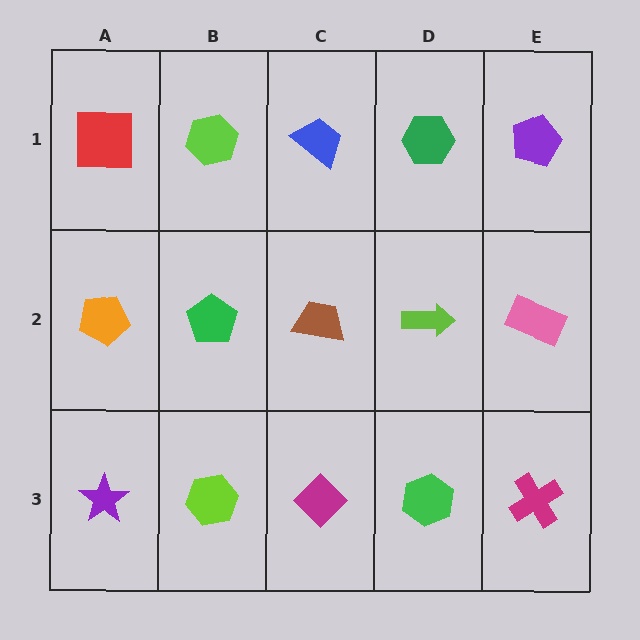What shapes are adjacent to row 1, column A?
An orange pentagon (row 2, column A), a lime hexagon (row 1, column B).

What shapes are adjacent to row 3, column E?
A pink rectangle (row 2, column E), a green hexagon (row 3, column D).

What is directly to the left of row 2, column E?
A lime arrow.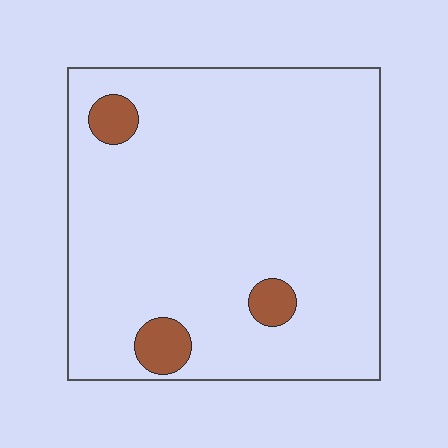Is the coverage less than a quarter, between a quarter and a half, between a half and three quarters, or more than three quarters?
Less than a quarter.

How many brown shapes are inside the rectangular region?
3.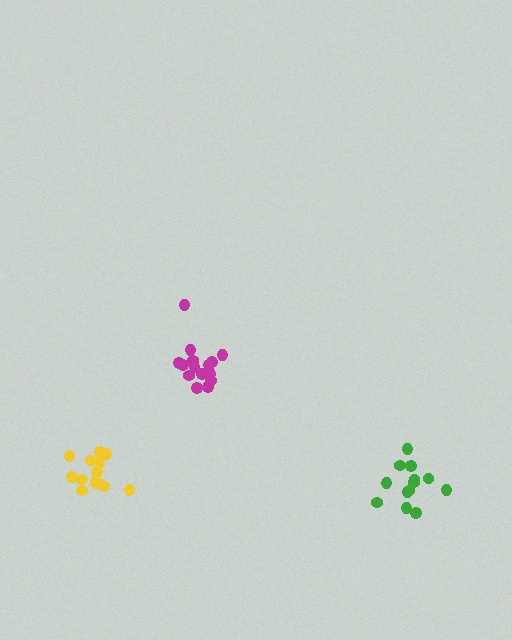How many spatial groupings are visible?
There are 3 spatial groupings.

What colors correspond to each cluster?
The clusters are colored: magenta, green, yellow.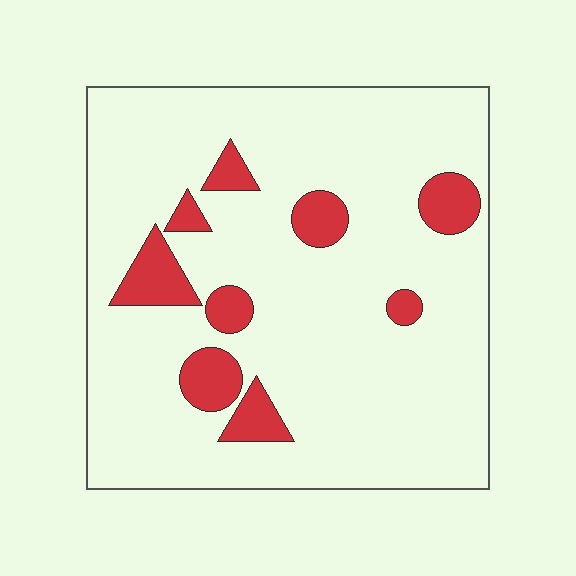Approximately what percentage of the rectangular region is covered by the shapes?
Approximately 15%.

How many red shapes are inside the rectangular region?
9.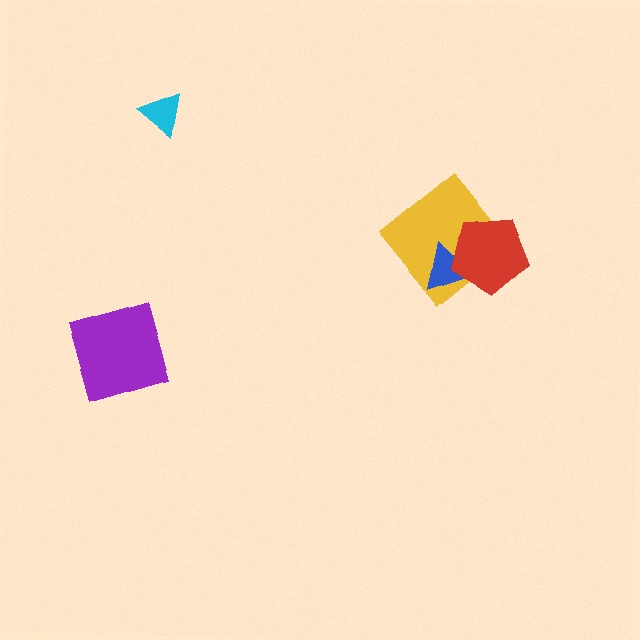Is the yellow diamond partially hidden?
Yes, it is partially covered by another shape.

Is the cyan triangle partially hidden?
No, no other shape covers it.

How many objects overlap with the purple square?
0 objects overlap with the purple square.